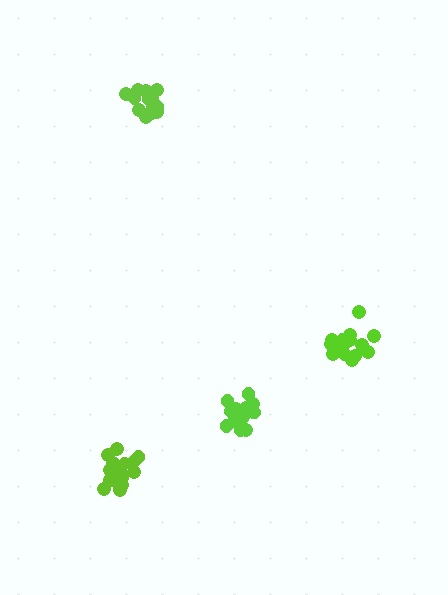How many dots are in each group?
Group 1: 18 dots, Group 2: 15 dots, Group 3: 14 dots, Group 4: 16 dots (63 total).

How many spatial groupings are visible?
There are 4 spatial groupings.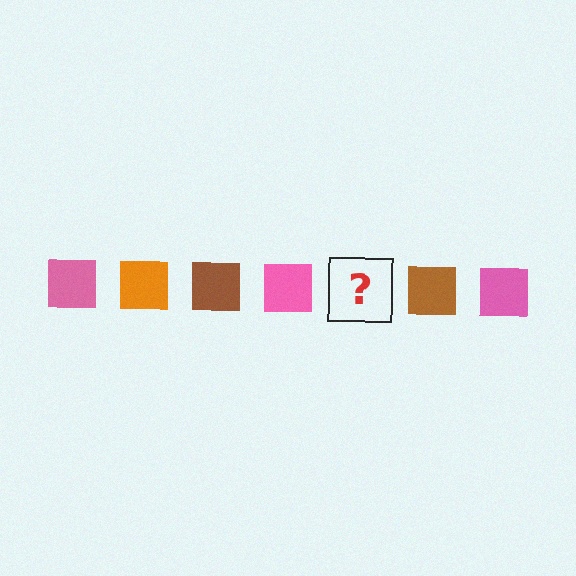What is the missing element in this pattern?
The missing element is an orange square.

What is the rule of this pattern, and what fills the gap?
The rule is that the pattern cycles through pink, orange, brown squares. The gap should be filled with an orange square.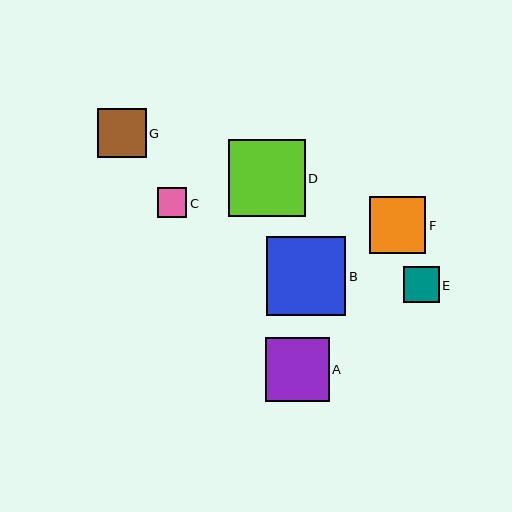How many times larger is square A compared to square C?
Square A is approximately 2.2 times the size of square C.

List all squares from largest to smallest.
From largest to smallest: B, D, A, F, G, E, C.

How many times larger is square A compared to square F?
Square A is approximately 1.1 times the size of square F.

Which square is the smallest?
Square C is the smallest with a size of approximately 29 pixels.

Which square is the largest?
Square B is the largest with a size of approximately 79 pixels.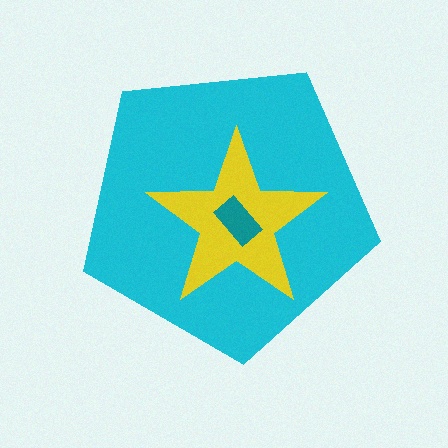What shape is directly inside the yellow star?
The teal rectangle.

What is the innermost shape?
The teal rectangle.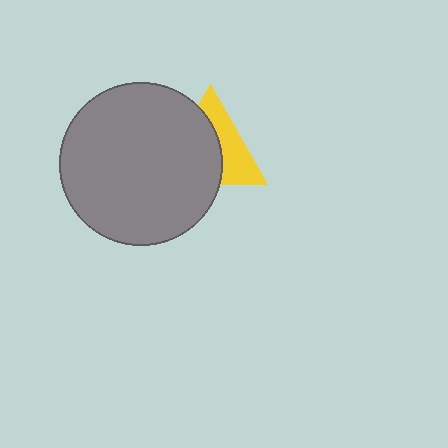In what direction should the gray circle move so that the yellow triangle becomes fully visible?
The gray circle should move left. That is the shortest direction to clear the overlap and leave the yellow triangle fully visible.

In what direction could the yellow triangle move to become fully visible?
The yellow triangle could move right. That would shift it out from behind the gray circle entirely.